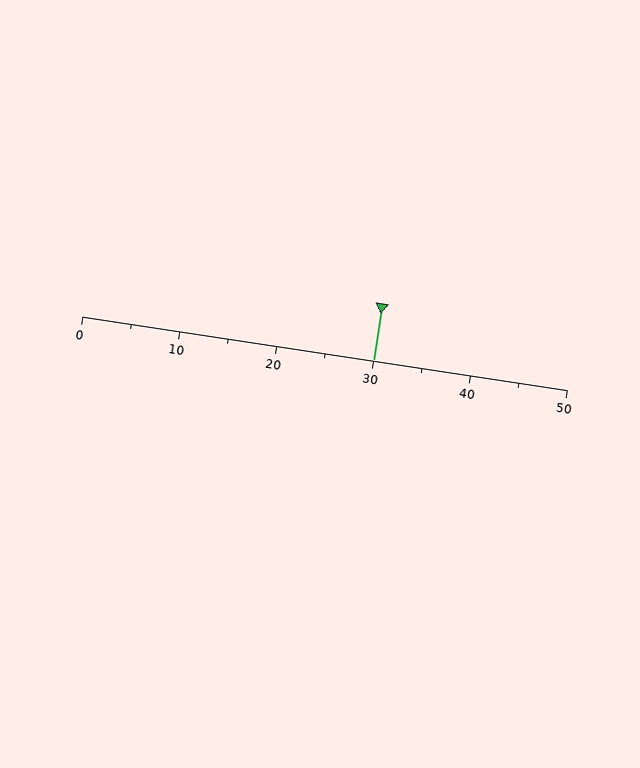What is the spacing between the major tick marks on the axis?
The major ticks are spaced 10 apart.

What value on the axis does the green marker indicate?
The marker indicates approximately 30.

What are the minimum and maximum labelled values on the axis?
The axis runs from 0 to 50.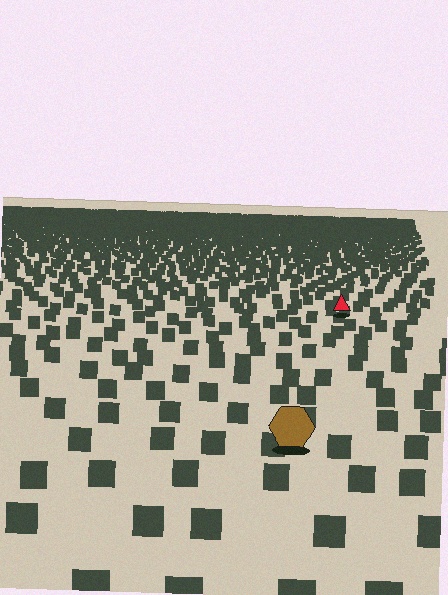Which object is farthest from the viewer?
The red triangle is farthest from the viewer. It appears smaller and the ground texture around it is denser.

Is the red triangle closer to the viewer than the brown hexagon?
No. The brown hexagon is closer — you can tell from the texture gradient: the ground texture is coarser near it.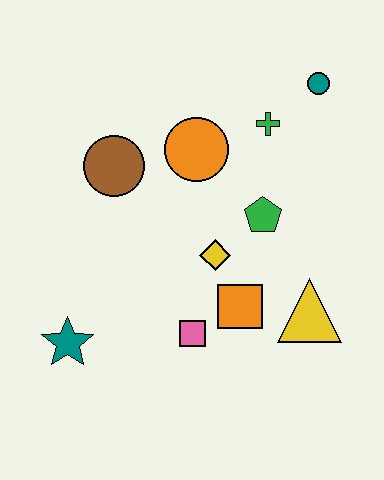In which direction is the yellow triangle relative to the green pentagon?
The yellow triangle is below the green pentagon.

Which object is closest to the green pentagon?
The yellow diamond is closest to the green pentagon.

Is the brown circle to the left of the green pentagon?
Yes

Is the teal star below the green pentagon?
Yes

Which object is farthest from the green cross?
The teal star is farthest from the green cross.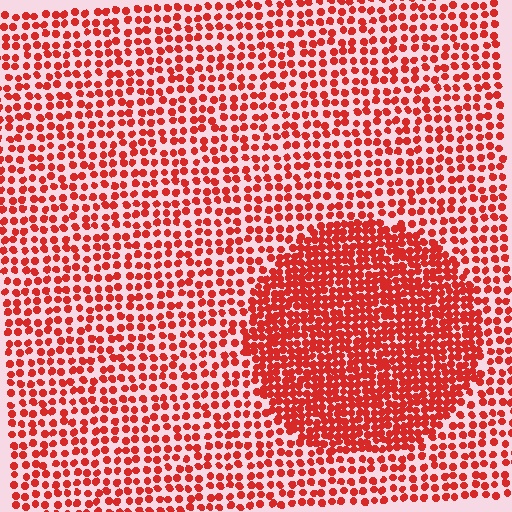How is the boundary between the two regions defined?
The boundary is defined by a change in element density (approximately 2.0x ratio). All elements are the same color, size, and shape.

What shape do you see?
I see a circle.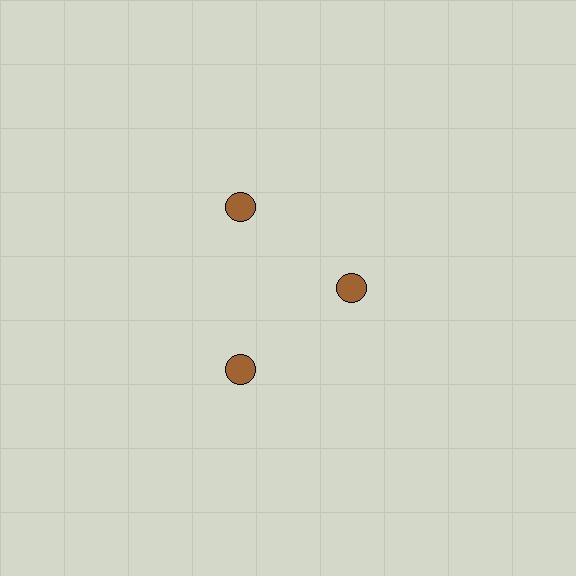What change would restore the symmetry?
The symmetry would be restored by moving it outward, back onto the ring so that all 3 circles sit at equal angles and equal distance from the center.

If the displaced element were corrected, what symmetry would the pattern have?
It would have 3-fold rotational symmetry — the pattern would map onto itself every 120 degrees.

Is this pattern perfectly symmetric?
No. The 3 brown circles are arranged in a ring, but one element near the 3 o'clock position is pulled inward toward the center, breaking the 3-fold rotational symmetry.